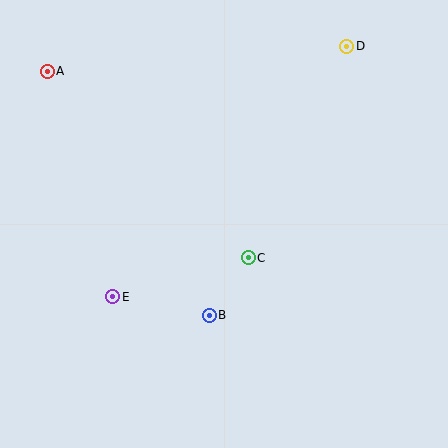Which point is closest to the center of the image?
Point C at (248, 258) is closest to the center.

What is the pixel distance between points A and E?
The distance between A and E is 235 pixels.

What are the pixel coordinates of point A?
Point A is at (47, 71).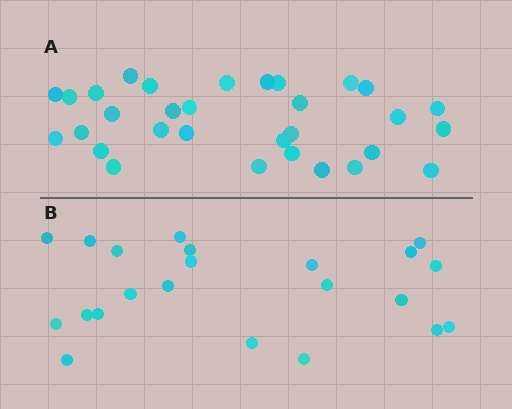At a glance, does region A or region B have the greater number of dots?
Region A (the top region) has more dots.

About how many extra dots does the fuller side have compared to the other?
Region A has roughly 8 or so more dots than region B.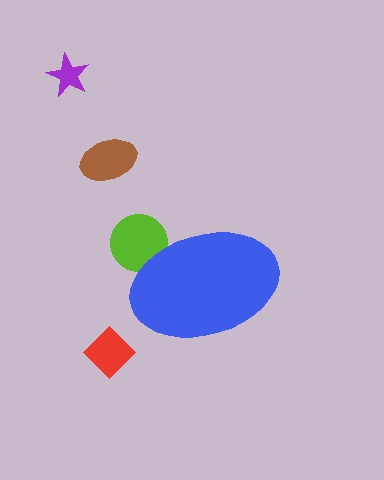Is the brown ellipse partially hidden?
No, the brown ellipse is fully visible.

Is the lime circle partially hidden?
Yes, the lime circle is partially hidden behind the blue ellipse.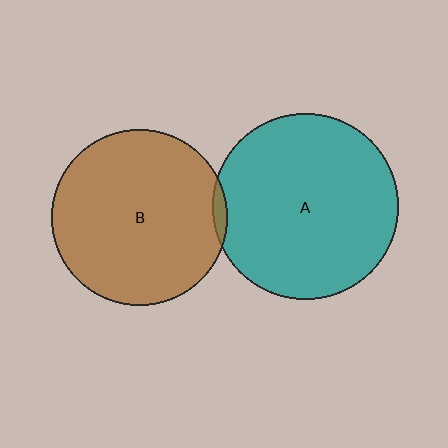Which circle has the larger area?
Circle A (teal).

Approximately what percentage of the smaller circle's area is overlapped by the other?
Approximately 5%.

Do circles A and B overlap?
Yes.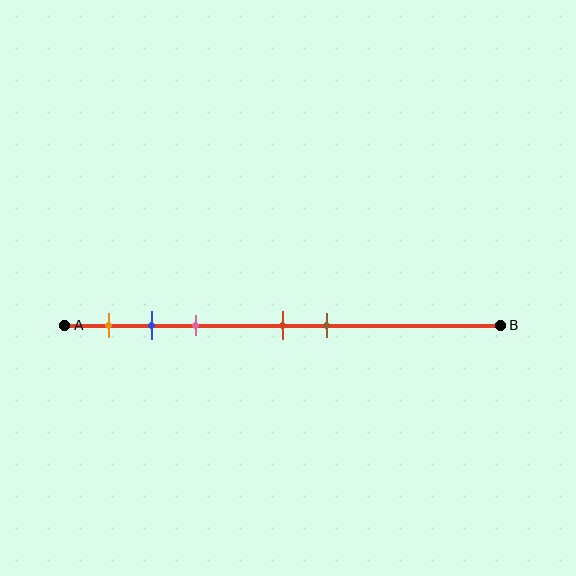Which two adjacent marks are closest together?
The blue and pink marks are the closest adjacent pair.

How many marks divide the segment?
There are 5 marks dividing the segment.